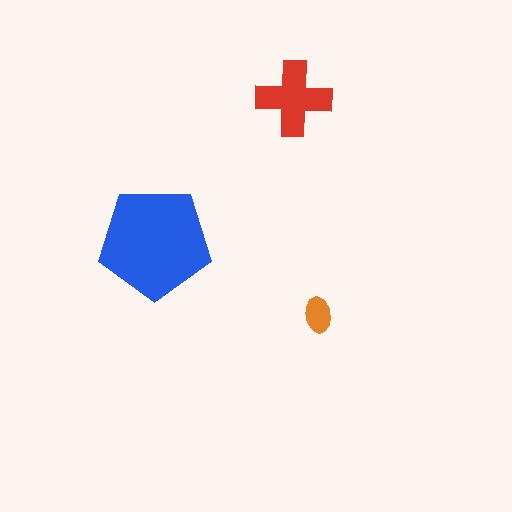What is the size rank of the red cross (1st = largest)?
2nd.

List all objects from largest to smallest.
The blue pentagon, the red cross, the orange ellipse.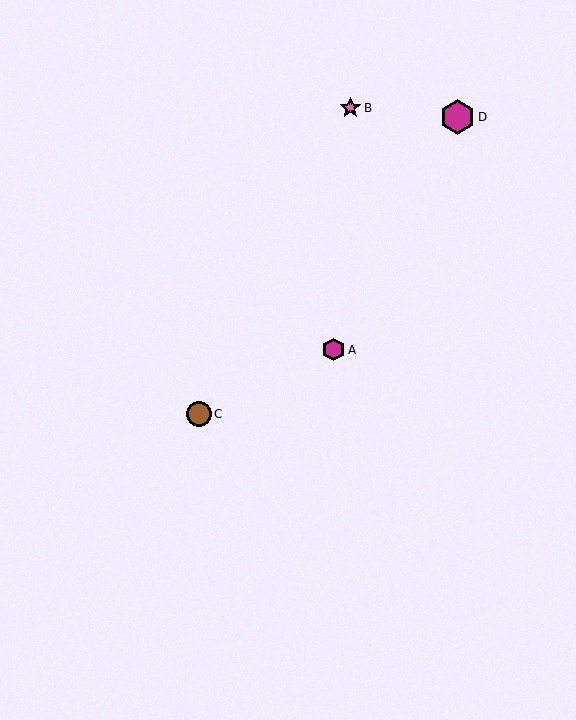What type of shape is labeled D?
Shape D is a magenta hexagon.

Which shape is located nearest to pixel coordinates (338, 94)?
The pink star (labeled B) at (350, 108) is nearest to that location.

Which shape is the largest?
The magenta hexagon (labeled D) is the largest.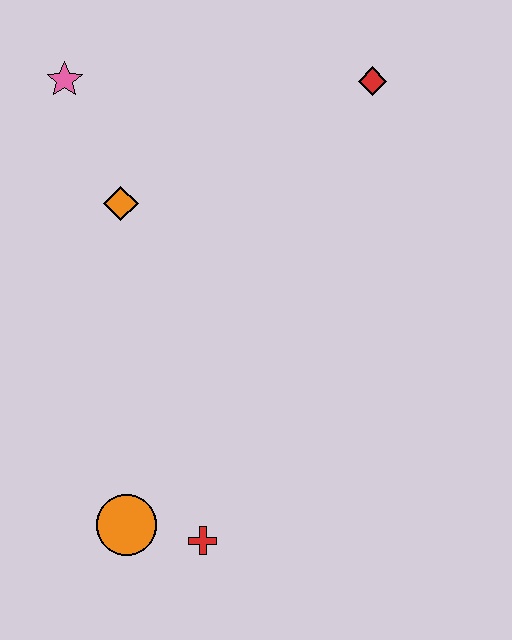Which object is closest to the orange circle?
The red cross is closest to the orange circle.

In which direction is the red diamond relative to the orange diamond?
The red diamond is to the right of the orange diamond.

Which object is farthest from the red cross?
The red diamond is farthest from the red cross.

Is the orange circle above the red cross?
Yes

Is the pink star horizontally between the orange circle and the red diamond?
No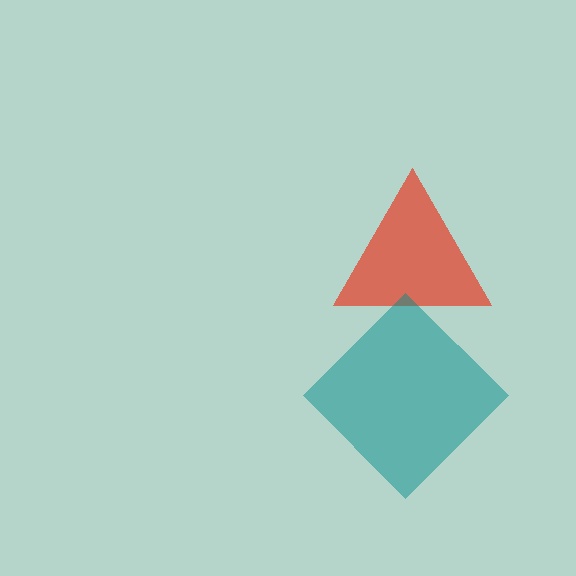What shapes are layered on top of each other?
The layered shapes are: a red triangle, a teal diamond.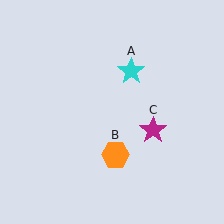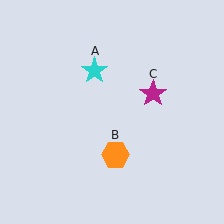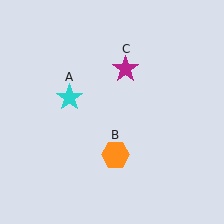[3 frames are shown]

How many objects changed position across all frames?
2 objects changed position: cyan star (object A), magenta star (object C).